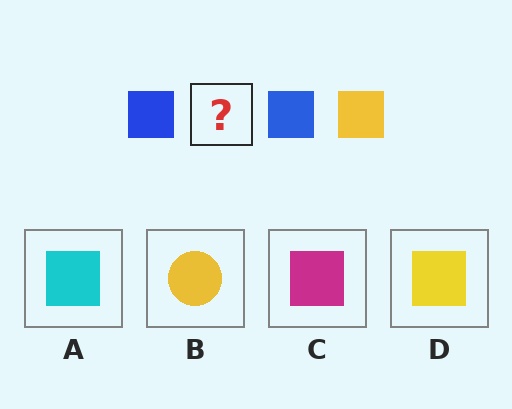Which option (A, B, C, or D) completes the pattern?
D.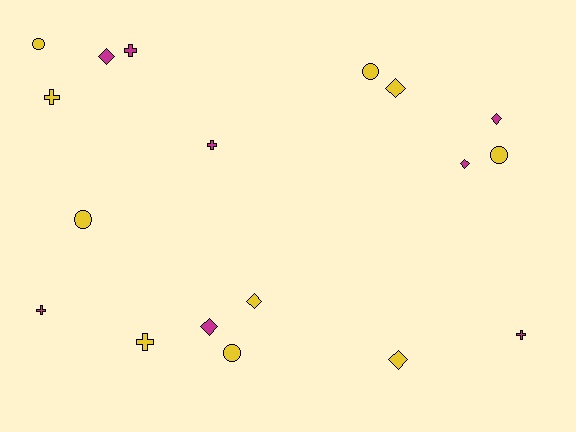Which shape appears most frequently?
Diamond, with 7 objects.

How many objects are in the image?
There are 18 objects.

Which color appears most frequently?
Yellow, with 10 objects.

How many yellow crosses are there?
There are 2 yellow crosses.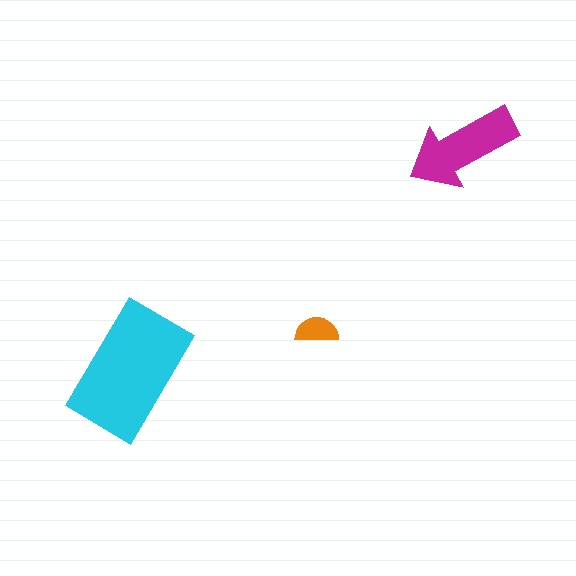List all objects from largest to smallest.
The cyan rectangle, the magenta arrow, the orange semicircle.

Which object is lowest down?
The cyan rectangle is bottommost.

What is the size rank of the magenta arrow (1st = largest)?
2nd.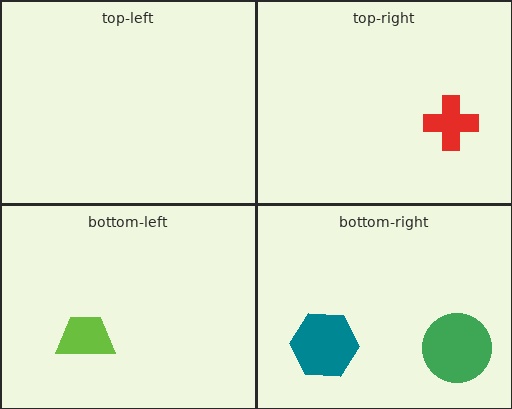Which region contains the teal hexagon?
The bottom-right region.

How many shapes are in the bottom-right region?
2.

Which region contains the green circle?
The bottom-right region.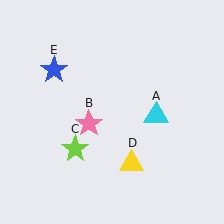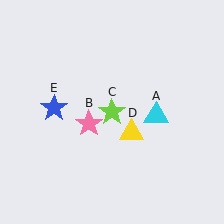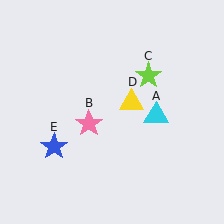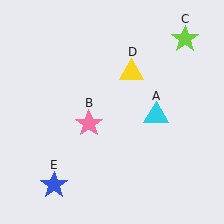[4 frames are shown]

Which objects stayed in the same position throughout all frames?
Cyan triangle (object A) and pink star (object B) remained stationary.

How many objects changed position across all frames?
3 objects changed position: lime star (object C), yellow triangle (object D), blue star (object E).